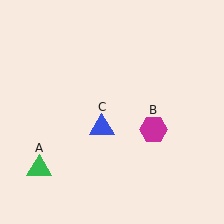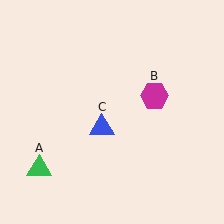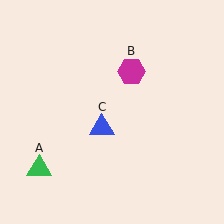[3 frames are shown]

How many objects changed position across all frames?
1 object changed position: magenta hexagon (object B).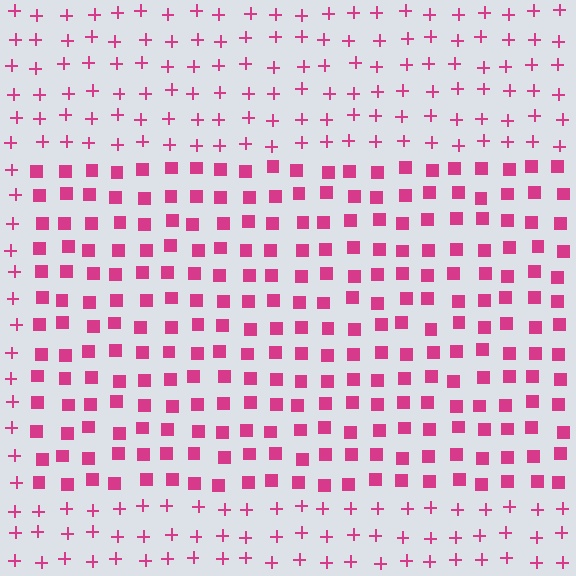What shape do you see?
I see a rectangle.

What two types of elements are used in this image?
The image uses squares inside the rectangle region and plus signs outside it.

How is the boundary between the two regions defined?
The boundary is defined by a change in element shape: squares inside vs. plus signs outside. All elements share the same color and spacing.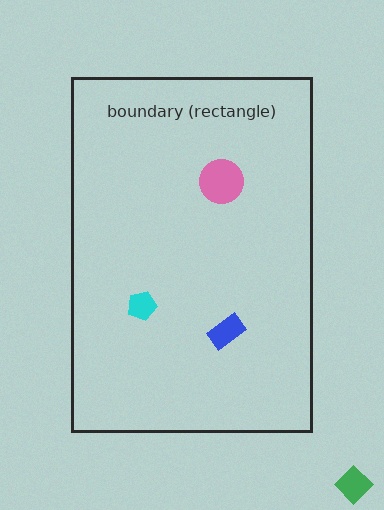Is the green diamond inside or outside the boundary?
Outside.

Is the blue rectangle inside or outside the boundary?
Inside.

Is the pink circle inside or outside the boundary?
Inside.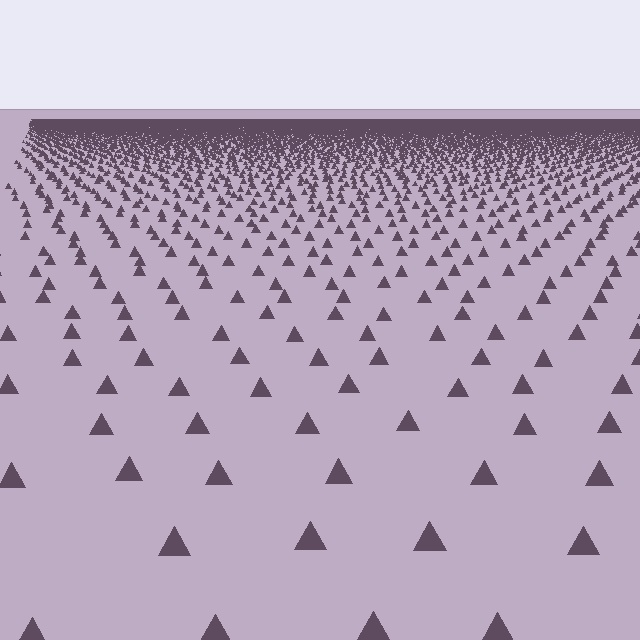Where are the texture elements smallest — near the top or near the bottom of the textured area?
Near the top.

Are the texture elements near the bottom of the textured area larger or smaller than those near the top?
Larger. Near the bottom, elements are closer to the viewer and appear at a bigger on-screen size.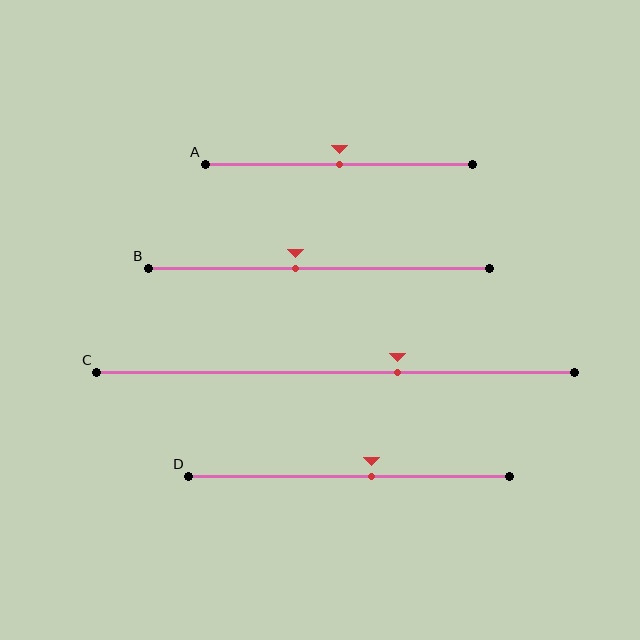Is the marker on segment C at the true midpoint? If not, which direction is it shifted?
No, the marker on segment C is shifted to the right by about 13% of the segment length.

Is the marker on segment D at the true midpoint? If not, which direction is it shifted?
No, the marker on segment D is shifted to the right by about 7% of the segment length.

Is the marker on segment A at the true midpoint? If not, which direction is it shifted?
Yes, the marker on segment A is at the true midpoint.